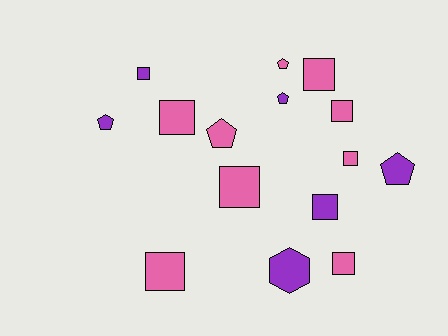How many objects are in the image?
There are 15 objects.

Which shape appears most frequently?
Square, with 9 objects.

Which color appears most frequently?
Pink, with 9 objects.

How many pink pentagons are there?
There are 2 pink pentagons.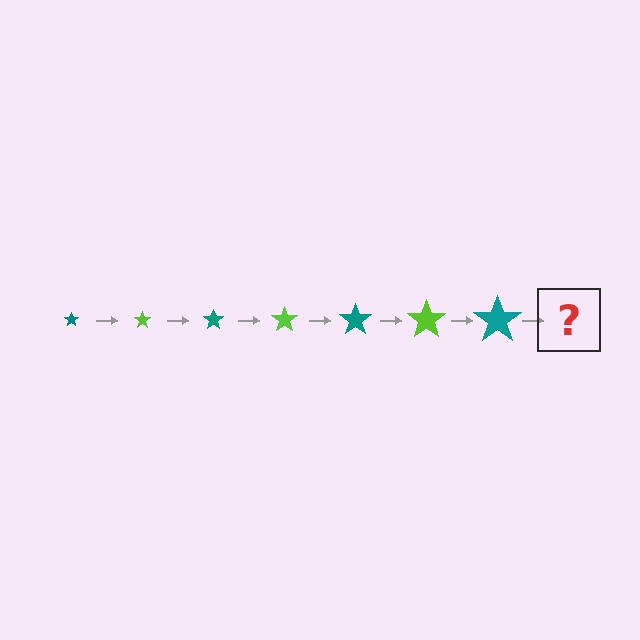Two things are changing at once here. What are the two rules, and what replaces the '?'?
The two rules are that the star grows larger each step and the color cycles through teal and lime. The '?' should be a lime star, larger than the previous one.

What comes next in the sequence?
The next element should be a lime star, larger than the previous one.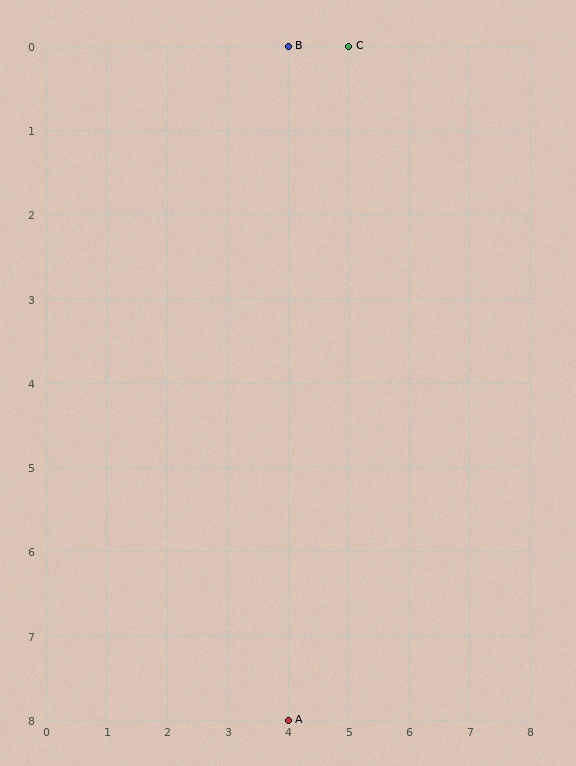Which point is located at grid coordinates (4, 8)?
Point A is at (4, 8).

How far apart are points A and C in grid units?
Points A and C are 1 column and 8 rows apart (about 8.1 grid units diagonally).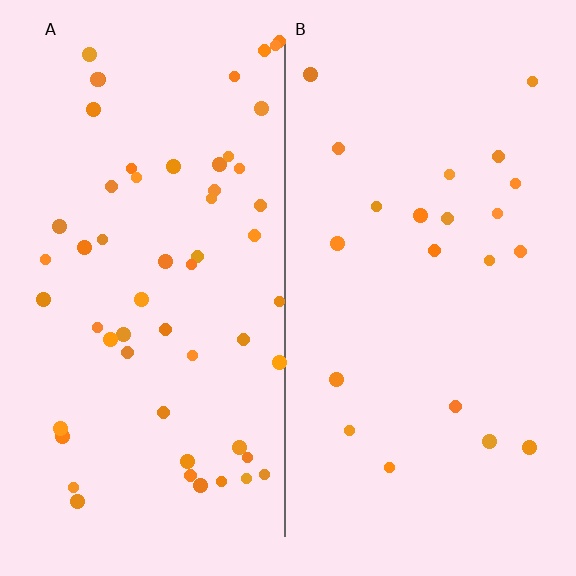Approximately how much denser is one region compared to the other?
Approximately 2.6× — region A over region B.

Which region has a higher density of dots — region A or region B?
A (the left).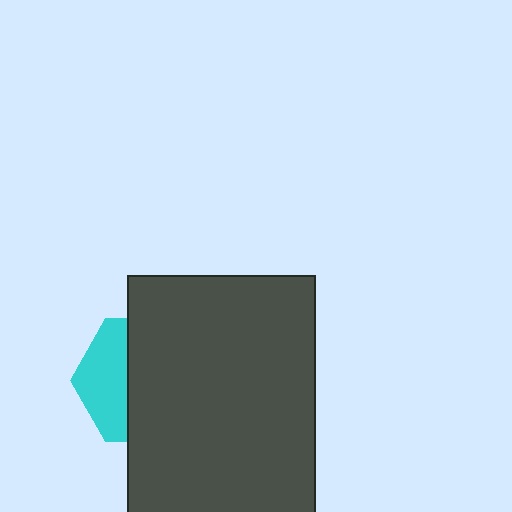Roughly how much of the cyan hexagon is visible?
A small part of it is visible (roughly 37%).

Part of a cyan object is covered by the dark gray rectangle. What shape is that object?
It is a hexagon.